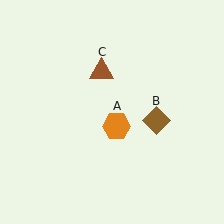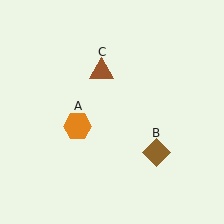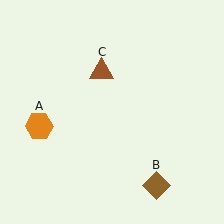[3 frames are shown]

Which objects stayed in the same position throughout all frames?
Brown triangle (object C) remained stationary.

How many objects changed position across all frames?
2 objects changed position: orange hexagon (object A), brown diamond (object B).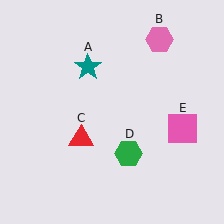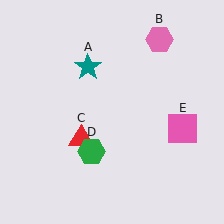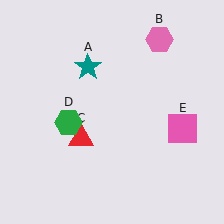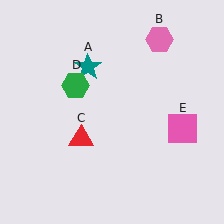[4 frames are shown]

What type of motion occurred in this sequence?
The green hexagon (object D) rotated clockwise around the center of the scene.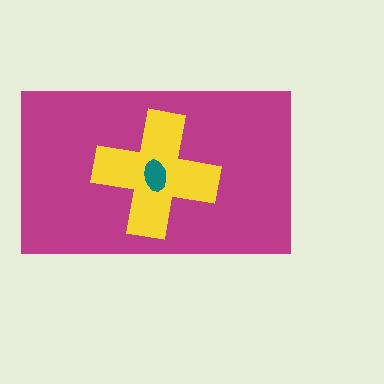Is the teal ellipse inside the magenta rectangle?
Yes.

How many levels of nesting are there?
3.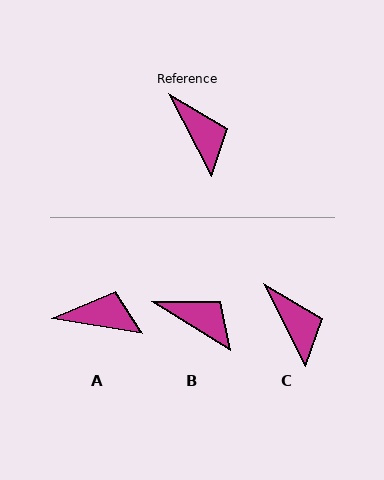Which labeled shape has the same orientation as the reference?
C.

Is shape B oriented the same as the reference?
No, it is off by about 31 degrees.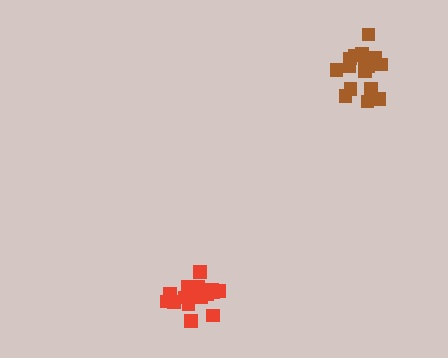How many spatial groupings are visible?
There are 2 spatial groupings.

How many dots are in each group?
Group 1: 19 dots, Group 2: 18 dots (37 total).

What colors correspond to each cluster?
The clusters are colored: brown, red.